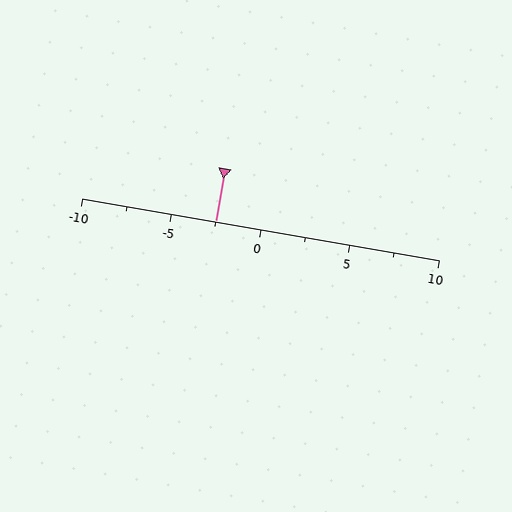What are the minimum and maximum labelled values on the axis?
The axis runs from -10 to 10.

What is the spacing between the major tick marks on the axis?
The major ticks are spaced 5 apart.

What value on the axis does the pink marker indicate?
The marker indicates approximately -2.5.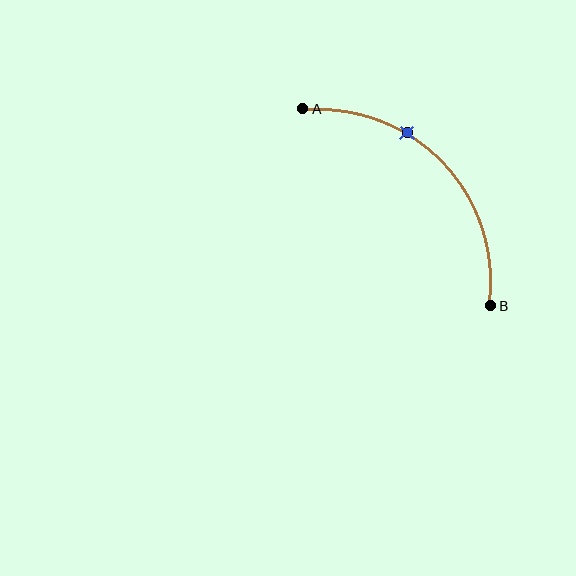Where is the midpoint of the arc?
The arc midpoint is the point on the curve farthest from the straight line joining A and B. It sits above and to the right of that line.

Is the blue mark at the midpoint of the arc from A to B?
No. The blue mark lies on the arc but is closer to endpoint A. The arc midpoint would be at the point on the curve equidistant along the arc from both A and B.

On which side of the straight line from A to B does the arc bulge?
The arc bulges above and to the right of the straight line connecting A and B.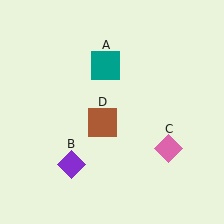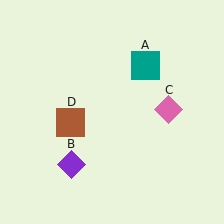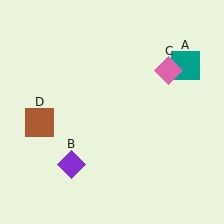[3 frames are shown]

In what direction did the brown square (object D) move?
The brown square (object D) moved left.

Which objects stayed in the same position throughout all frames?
Purple diamond (object B) remained stationary.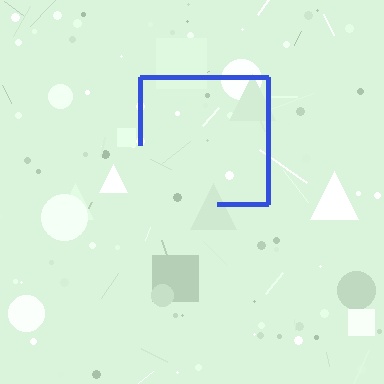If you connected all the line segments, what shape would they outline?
They would outline a square.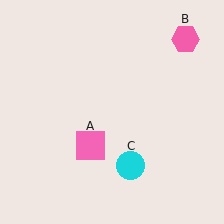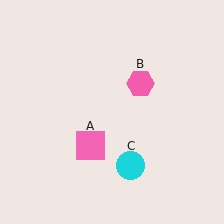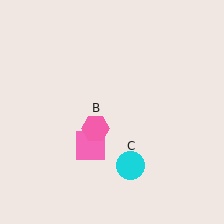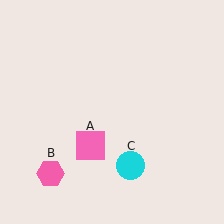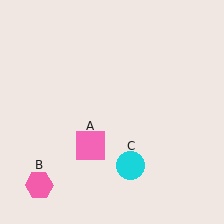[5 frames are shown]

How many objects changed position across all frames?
1 object changed position: pink hexagon (object B).